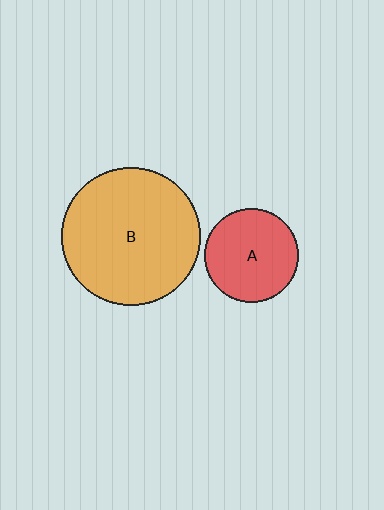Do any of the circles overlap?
No, none of the circles overlap.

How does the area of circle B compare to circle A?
Approximately 2.2 times.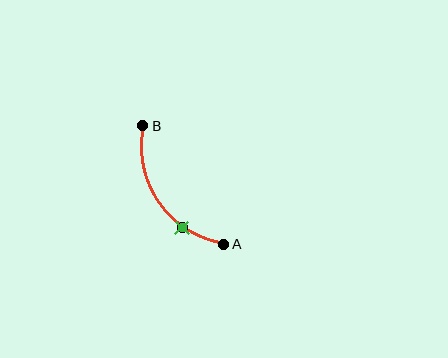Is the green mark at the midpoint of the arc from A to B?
No. The green mark lies on the arc but is closer to endpoint A. The arc midpoint would be at the point on the curve equidistant along the arc from both A and B.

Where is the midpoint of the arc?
The arc midpoint is the point on the curve farthest from the straight line joining A and B. It sits below and to the left of that line.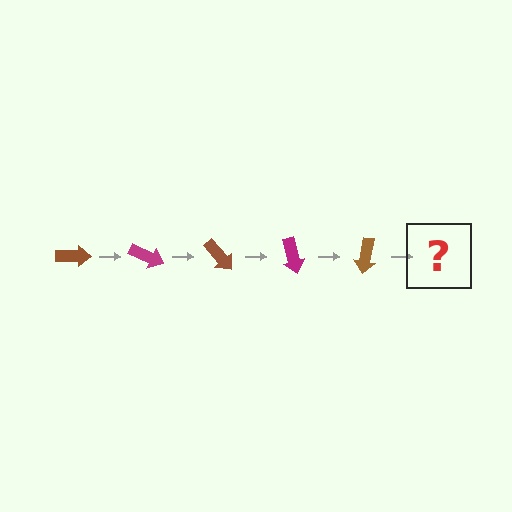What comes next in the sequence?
The next element should be a magenta arrow, rotated 125 degrees from the start.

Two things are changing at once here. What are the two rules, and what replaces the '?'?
The two rules are that it rotates 25 degrees each step and the color cycles through brown and magenta. The '?' should be a magenta arrow, rotated 125 degrees from the start.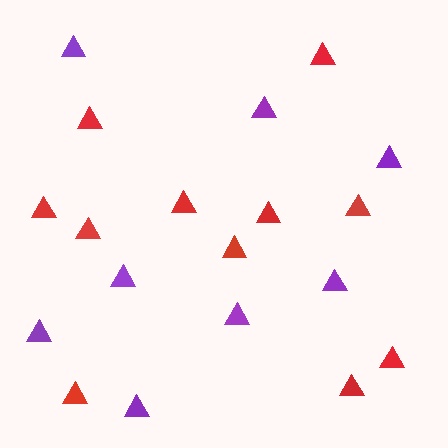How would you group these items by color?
There are 2 groups: one group of red triangles (11) and one group of purple triangles (8).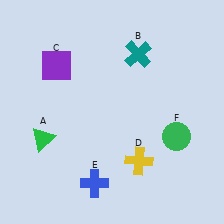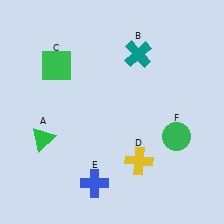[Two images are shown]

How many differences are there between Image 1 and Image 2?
There is 1 difference between the two images.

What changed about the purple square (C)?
In Image 1, C is purple. In Image 2, it changed to green.